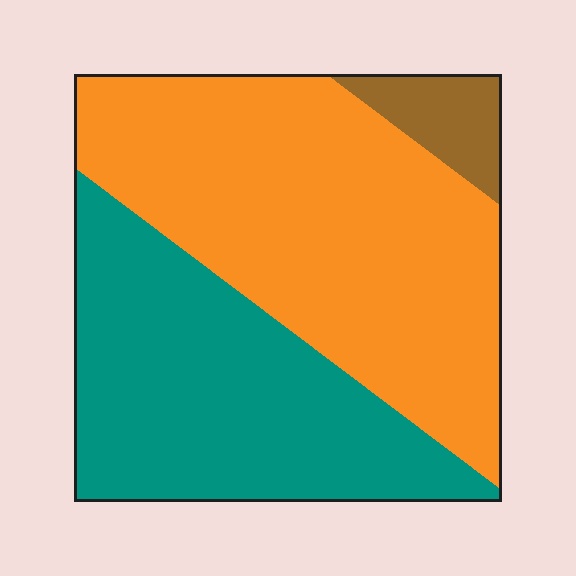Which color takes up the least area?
Brown, at roughly 5%.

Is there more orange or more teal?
Orange.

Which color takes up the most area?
Orange, at roughly 55%.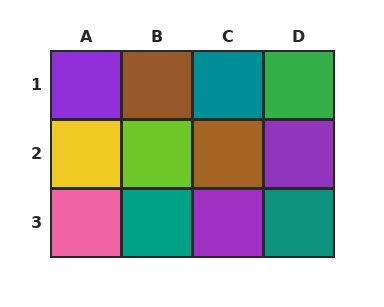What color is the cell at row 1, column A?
Purple.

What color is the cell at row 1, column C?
Teal.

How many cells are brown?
2 cells are brown.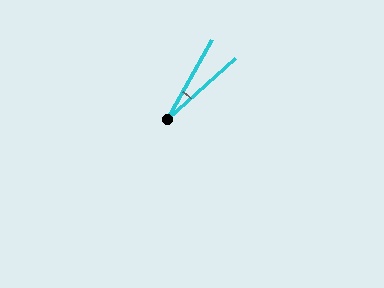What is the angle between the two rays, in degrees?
Approximately 19 degrees.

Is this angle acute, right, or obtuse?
It is acute.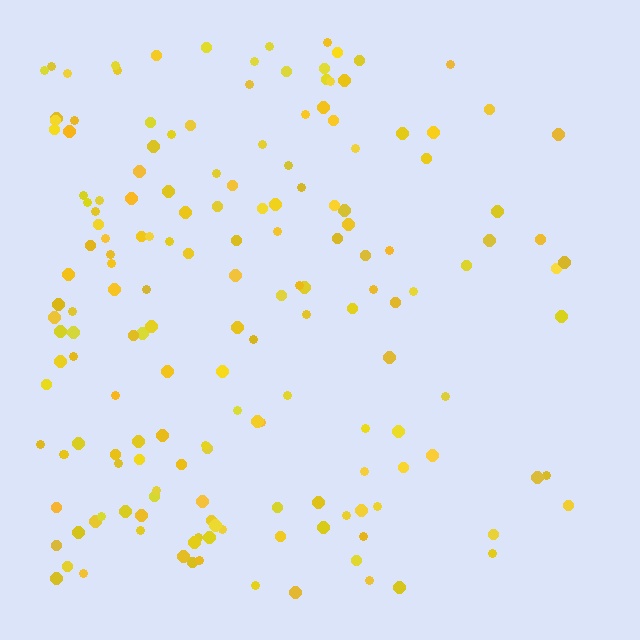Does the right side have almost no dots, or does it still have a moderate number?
Still a moderate number, just noticeably fewer than the left.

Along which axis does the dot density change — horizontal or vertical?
Horizontal.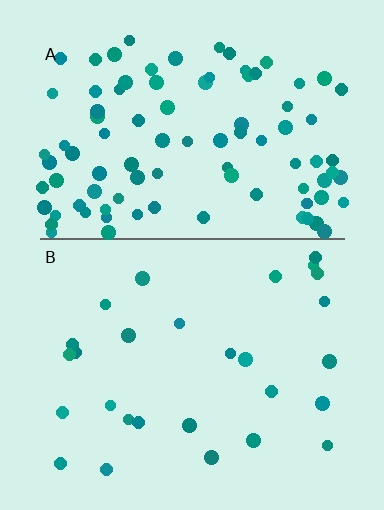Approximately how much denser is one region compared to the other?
Approximately 3.4× — region A over region B.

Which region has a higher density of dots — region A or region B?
A (the top).